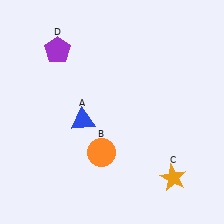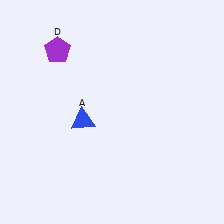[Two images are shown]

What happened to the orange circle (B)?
The orange circle (B) was removed in Image 2. It was in the bottom-left area of Image 1.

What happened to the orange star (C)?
The orange star (C) was removed in Image 2. It was in the bottom-right area of Image 1.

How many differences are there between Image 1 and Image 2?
There are 2 differences between the two images.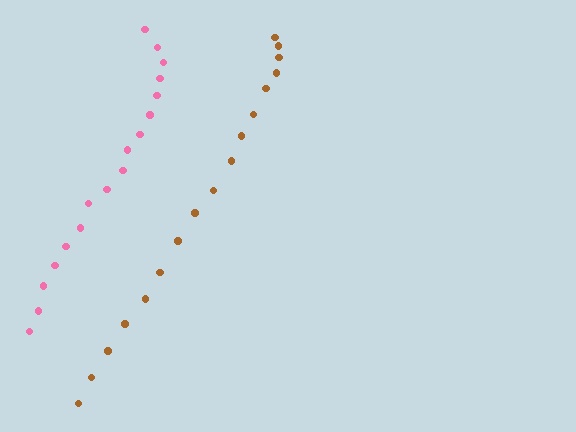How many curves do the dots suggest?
There are 2 distinct paths.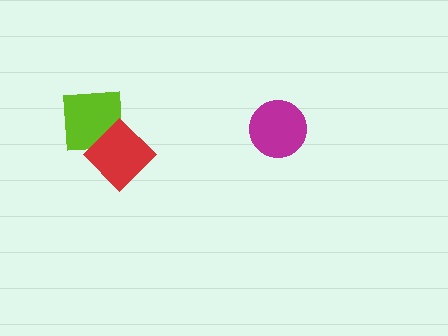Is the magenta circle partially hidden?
No, no other shape covers it.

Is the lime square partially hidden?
Yes, it is partially covered by another shape.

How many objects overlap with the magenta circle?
0 objects overlap with the magenta circle.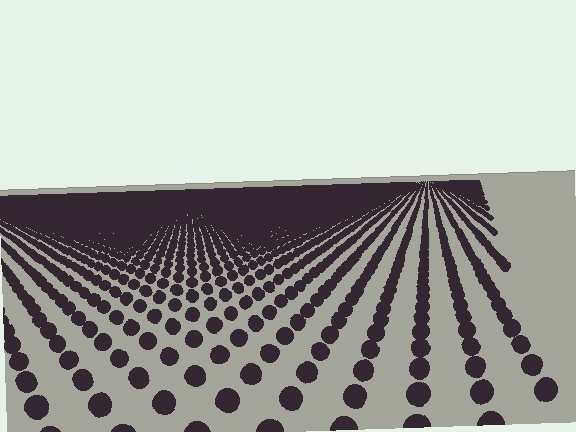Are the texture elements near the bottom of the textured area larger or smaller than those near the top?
Larger. Near the bottom, elements are closer to the viewer and appear at a bigger on-screen size.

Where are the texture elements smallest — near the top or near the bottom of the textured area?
Near the top.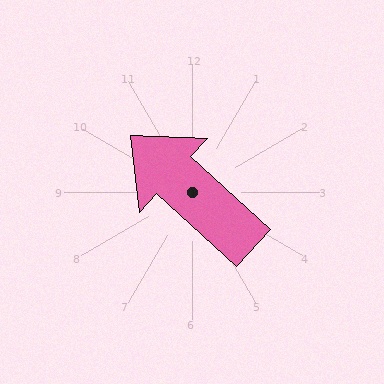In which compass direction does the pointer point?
Northwest.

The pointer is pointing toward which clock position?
Roughly 10 o'clock.